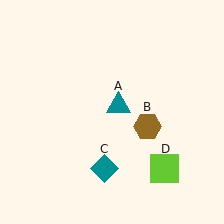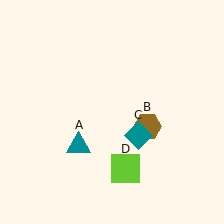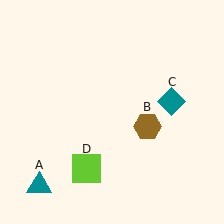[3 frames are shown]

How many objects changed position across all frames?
3 objects changed position: teal triangle (object A), teal diamond (object C), lime square (object D).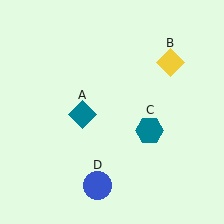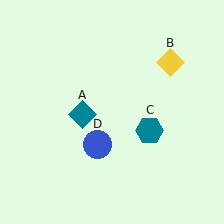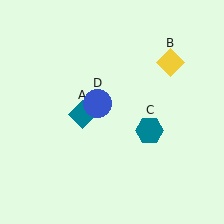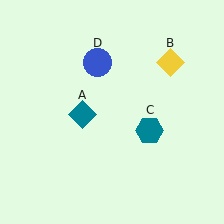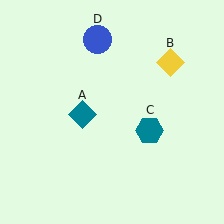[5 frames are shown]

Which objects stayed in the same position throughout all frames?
Teal diamond (object A) and yellow diamond (object B) and teal hexagon (object C) remained stationary.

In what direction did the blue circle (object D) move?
The blue circle (object D) moved up.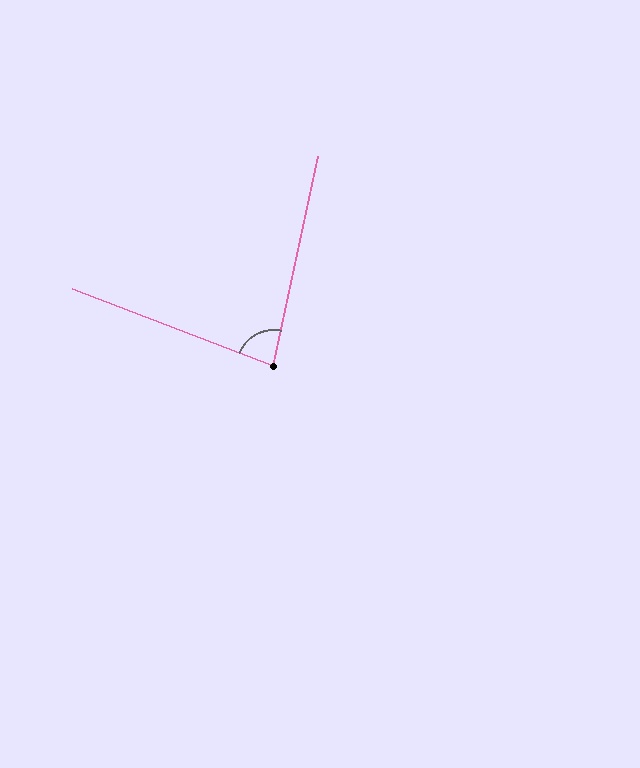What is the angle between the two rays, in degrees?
Approximately 81 degrees.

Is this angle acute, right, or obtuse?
It is acute.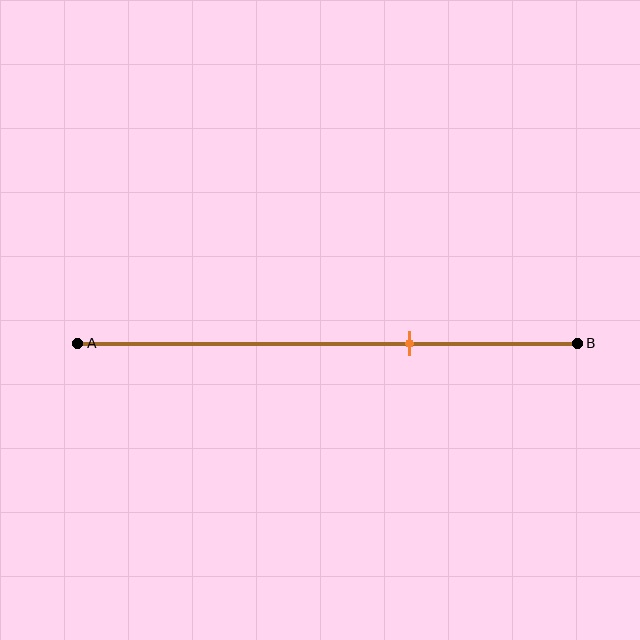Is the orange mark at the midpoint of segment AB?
No, the mark is at about 65% from A, not at the 50% midpoint.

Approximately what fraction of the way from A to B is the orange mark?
The orange mark is approximately 65% of the way from A to B.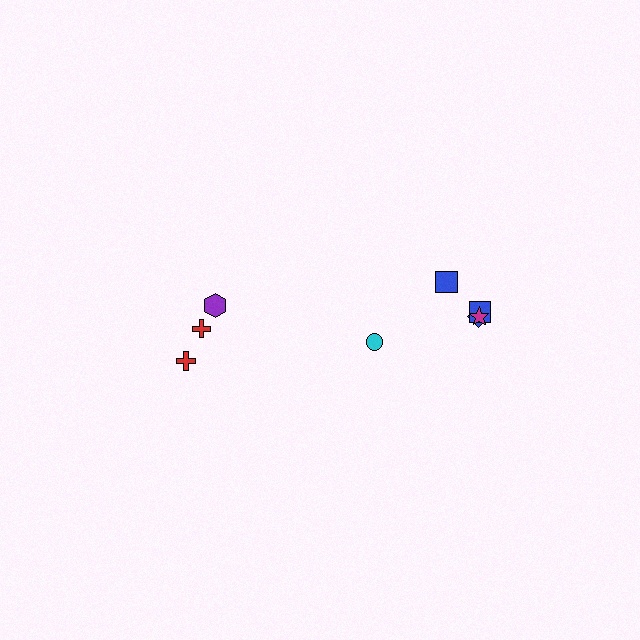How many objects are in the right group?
There are 5 objects.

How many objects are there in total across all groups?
There are 8 objects.